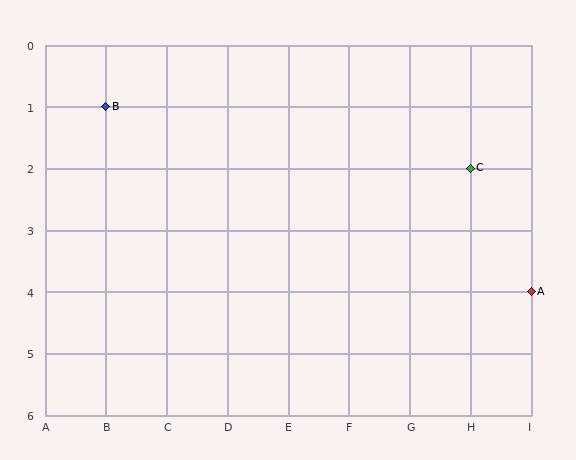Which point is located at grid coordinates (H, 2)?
Point C is at (H, 2).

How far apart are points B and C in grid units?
Points B and C are 6 columns and 1 row apart (about 6.1 grid units diagonally).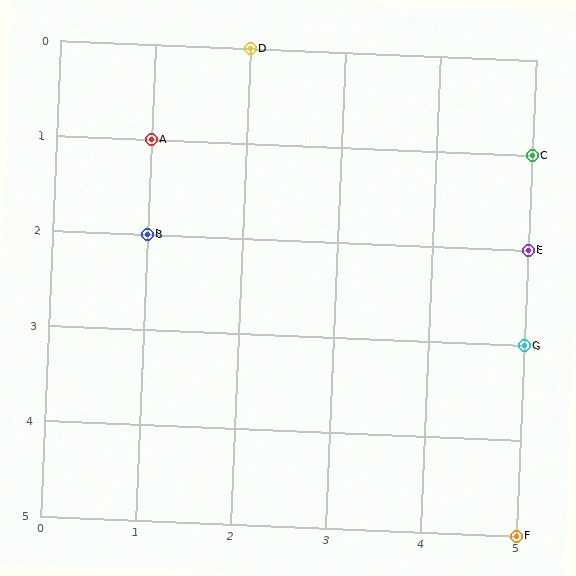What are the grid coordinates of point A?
Point A is at grid coordinates (1, 1).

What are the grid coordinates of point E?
Point E is at grid coordinates (5, 2).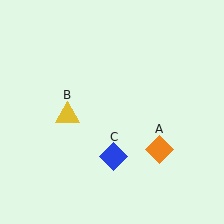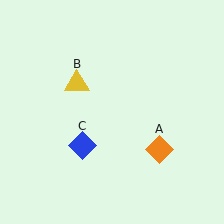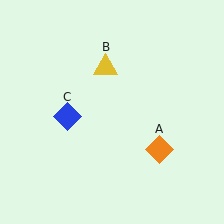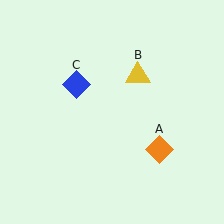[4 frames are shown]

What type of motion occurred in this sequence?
The yellow triangle (object B), blue diamond (object C) rotated clockwise around the center of the scene.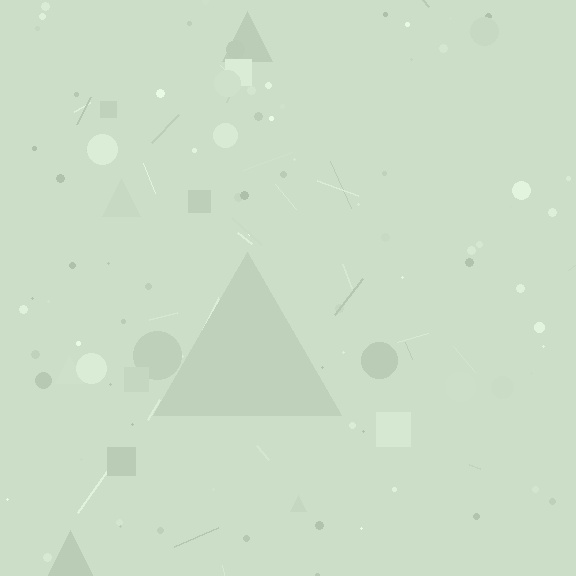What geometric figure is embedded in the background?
A triangle is embedded in the background.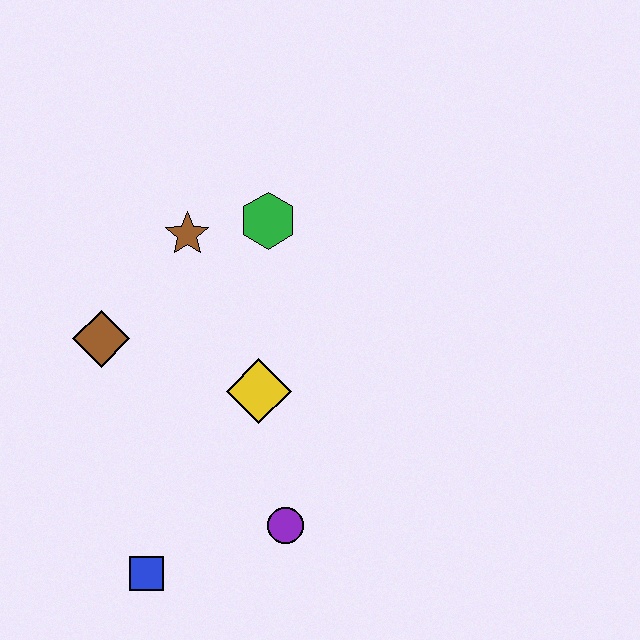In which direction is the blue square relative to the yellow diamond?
The blue square is below the yellow diamond.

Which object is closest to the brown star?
The green hexagon is closest to the brown star.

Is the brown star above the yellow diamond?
Yes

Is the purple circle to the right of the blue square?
Yes